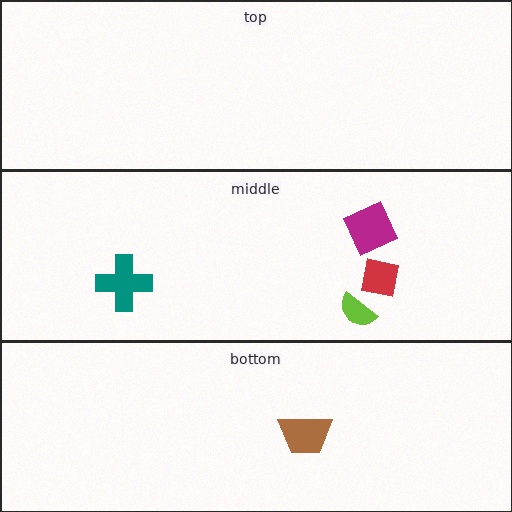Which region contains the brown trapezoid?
The bottom region.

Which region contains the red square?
The middle region.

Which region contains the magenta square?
The middle region.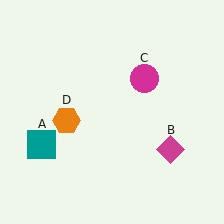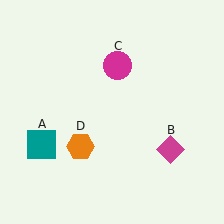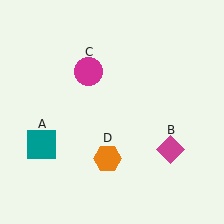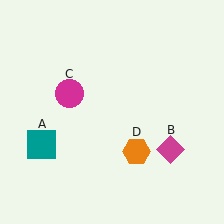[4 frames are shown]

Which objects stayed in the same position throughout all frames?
Teal square (object A) and magenta diamond (object B) remained stationary.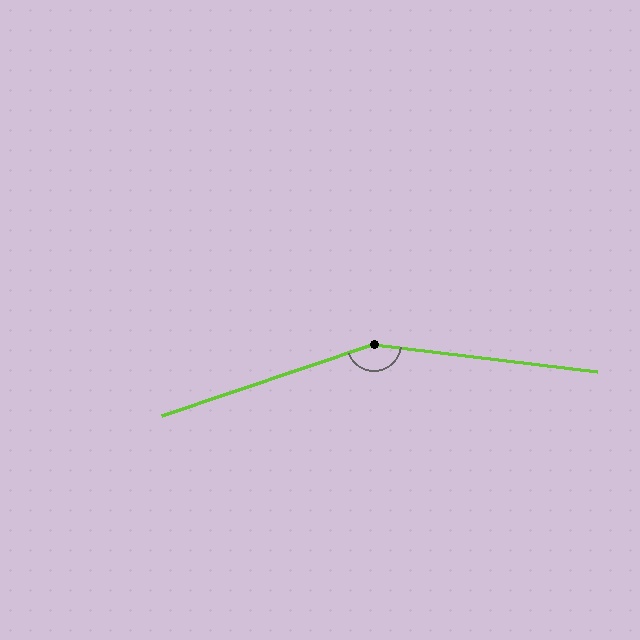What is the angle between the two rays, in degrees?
Approximately 154 degrees.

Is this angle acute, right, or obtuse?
It is obtuse.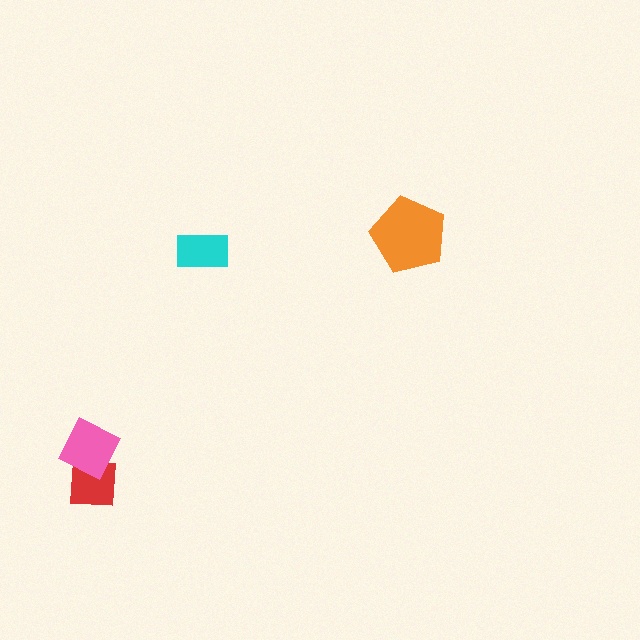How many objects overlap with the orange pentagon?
0 objects overlap with the orange pentagon.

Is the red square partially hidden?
Yes, it is partially covered by another shape.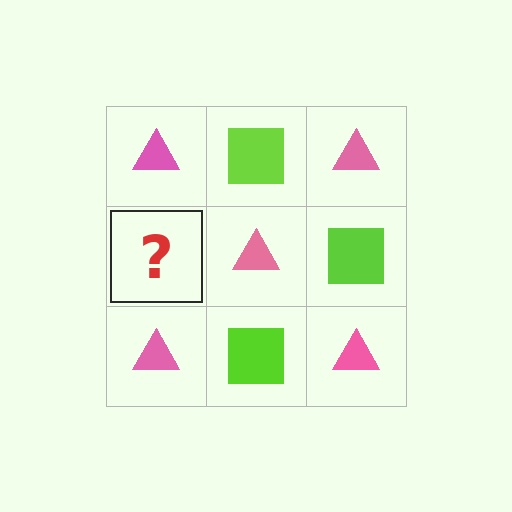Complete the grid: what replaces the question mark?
The question mark should be replaced with a lime square.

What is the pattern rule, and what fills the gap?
The rule is that it alternates pink triangle and lime square in a checkerboard pattern. The gap should be filled with a lime square.